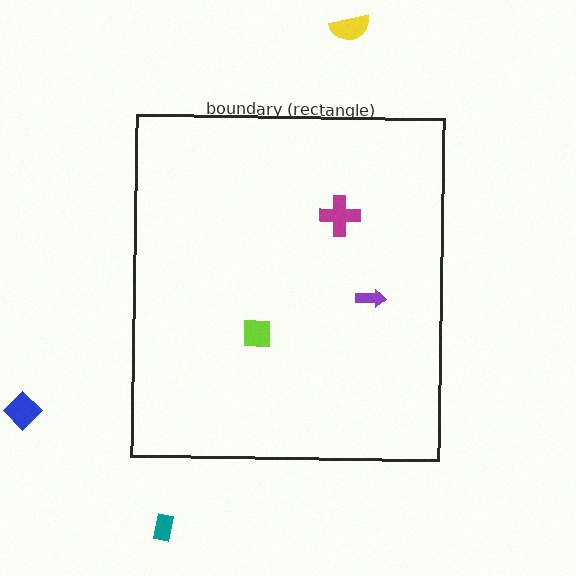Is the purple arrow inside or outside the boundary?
Inside.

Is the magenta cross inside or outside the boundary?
Inside.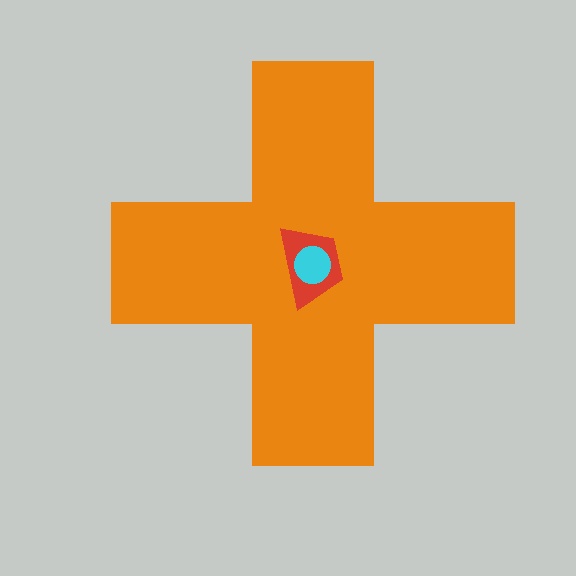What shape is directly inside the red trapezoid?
The cyan circle.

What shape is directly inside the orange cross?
The red trapezoid.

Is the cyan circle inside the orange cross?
Yes.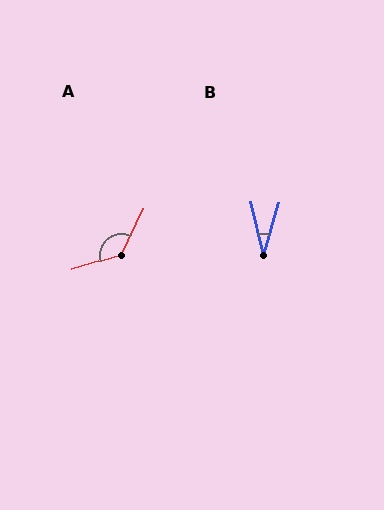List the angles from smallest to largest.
B (30°), A (134°).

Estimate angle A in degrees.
Approximately 134 degrees.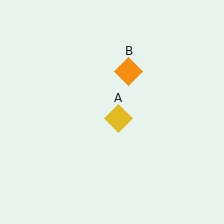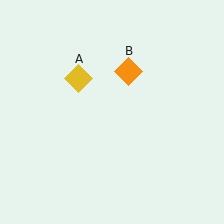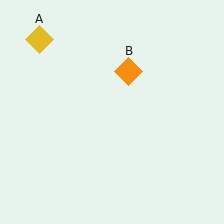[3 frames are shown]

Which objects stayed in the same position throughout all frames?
Orange diamond (object B) remained stationary.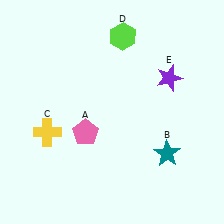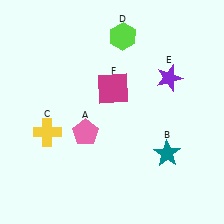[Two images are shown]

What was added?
A magenta square (F) was added in Image 2.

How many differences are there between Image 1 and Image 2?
There is 1 difference between the two images.